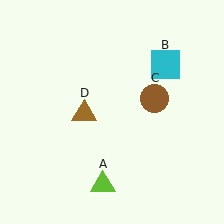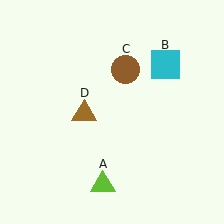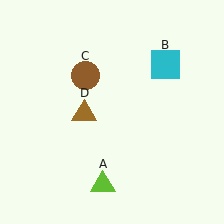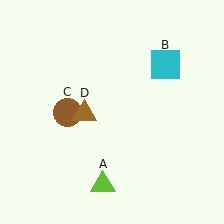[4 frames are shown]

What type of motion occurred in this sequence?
The brown circle (object C) rotated counterclockwise around the center of the scene.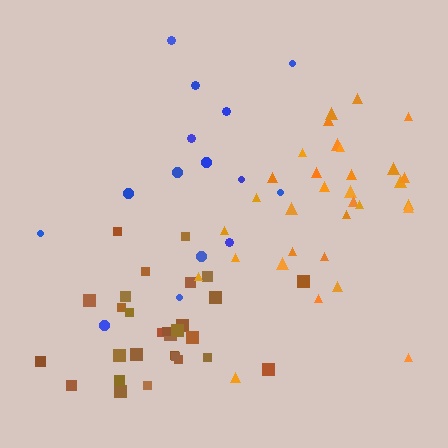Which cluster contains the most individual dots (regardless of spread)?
Orange (32).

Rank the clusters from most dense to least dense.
brown, orange, blue.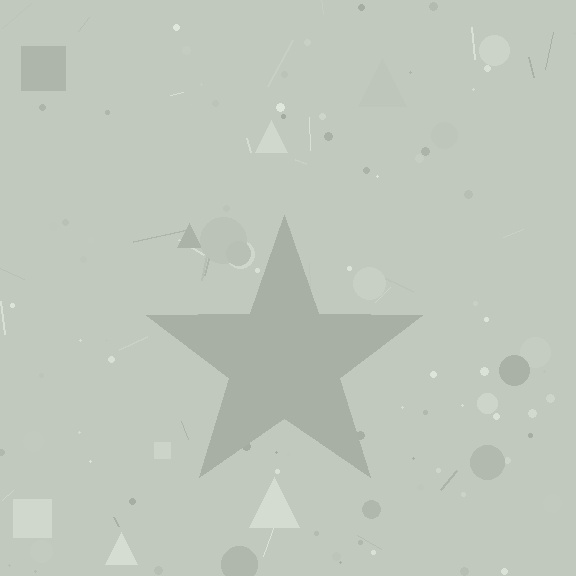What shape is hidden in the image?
A star is hidden in the image.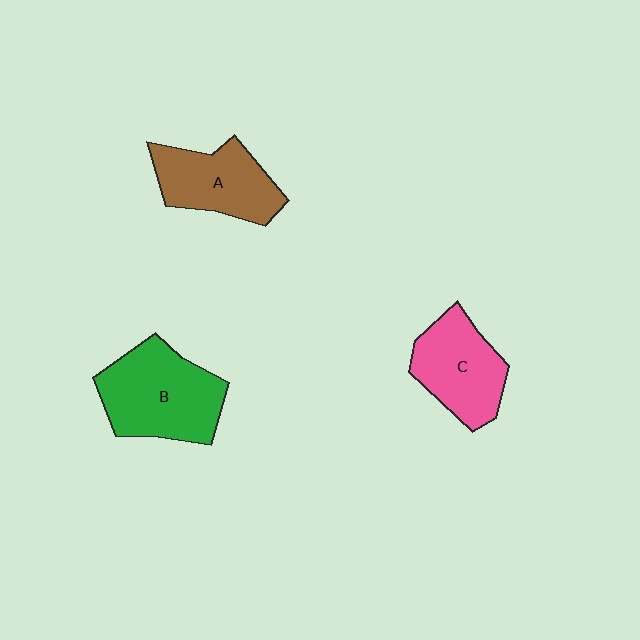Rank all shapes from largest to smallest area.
From largest to smallest: B (green), C (pink), A (brown).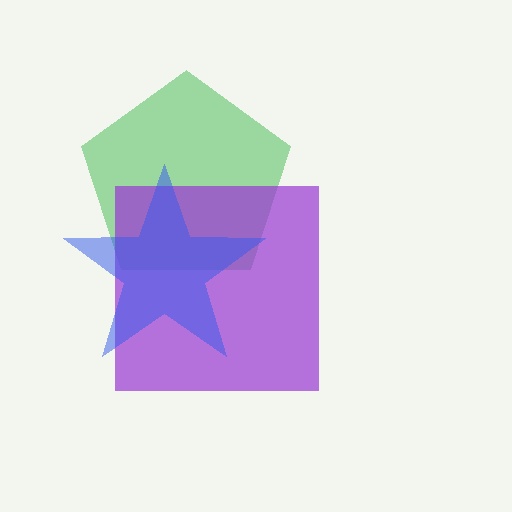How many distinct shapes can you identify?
There are 3 distinct shapes: a green pentagon, a purple square, a blue star.